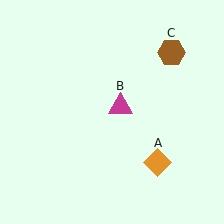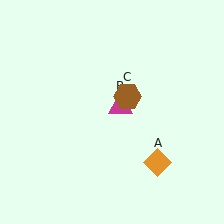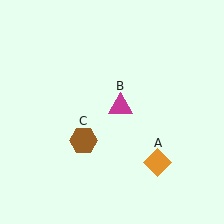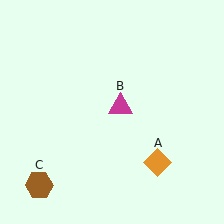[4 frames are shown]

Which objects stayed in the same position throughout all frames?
Orange diamond (object A) and magenta triangle (object B) remained stationary.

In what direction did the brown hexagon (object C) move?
The brown hexagon (object C) moved down and to the left.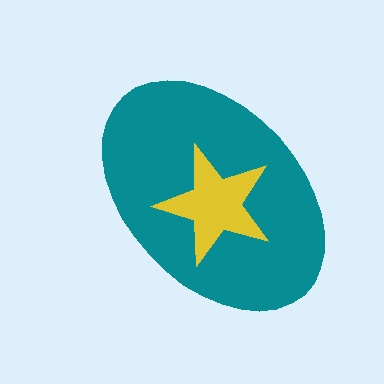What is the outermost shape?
The teal ellipse.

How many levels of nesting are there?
2.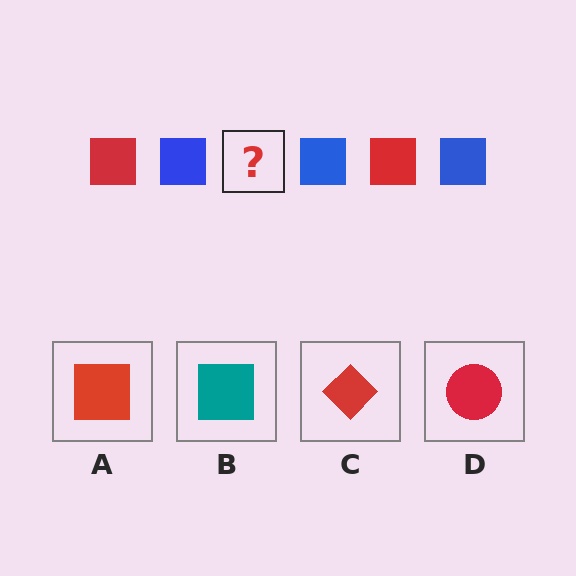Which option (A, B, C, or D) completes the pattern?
A.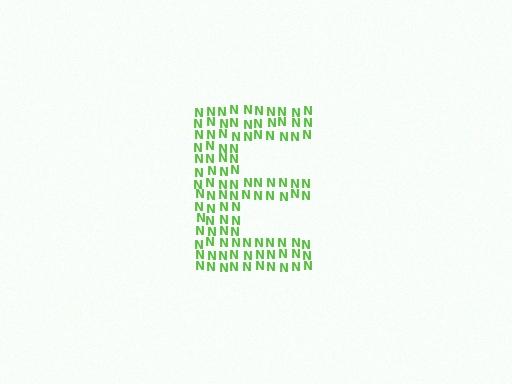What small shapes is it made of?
It is made of small letter N's.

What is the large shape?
The large shape is the letter E.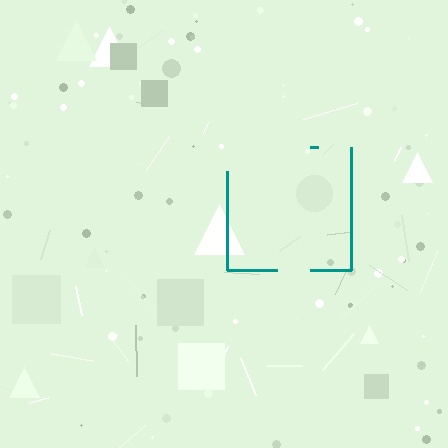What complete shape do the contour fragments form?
The contour fragments form a square.